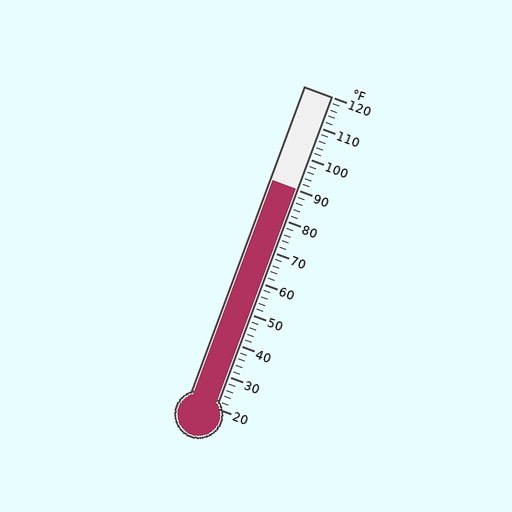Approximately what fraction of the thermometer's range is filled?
The thermometer is filled to approximately 70% of its range.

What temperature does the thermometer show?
The thermometer shows approximately 90°F.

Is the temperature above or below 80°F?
The temperature is above 80°F.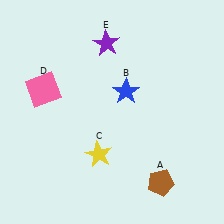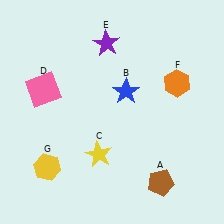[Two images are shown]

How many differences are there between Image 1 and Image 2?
There are 2 differences between the two images.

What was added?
An orange hexagon (F), a yellow hexagon (G) were added in Image 2.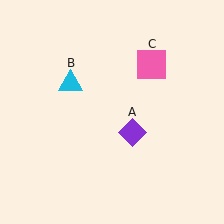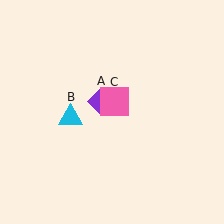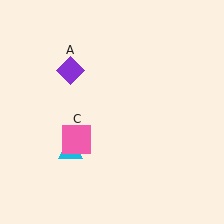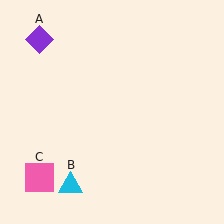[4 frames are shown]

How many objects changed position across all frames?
3 objects changed position: purple diamond (object A), cyan triangle (object B), pink square (object C).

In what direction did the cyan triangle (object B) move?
The cyan triangle (object B) moved down.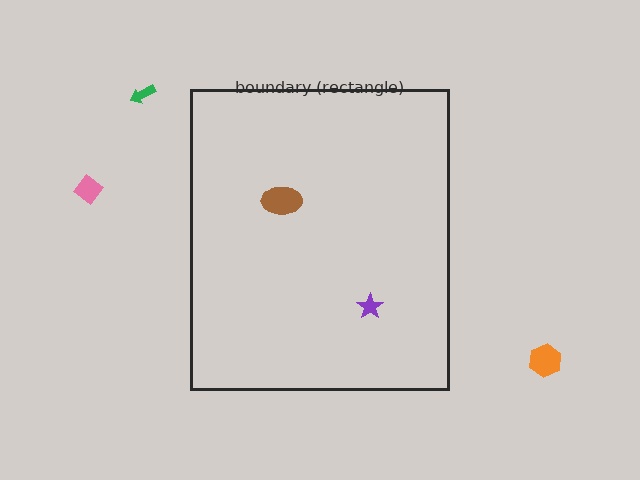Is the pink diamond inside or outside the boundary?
Outside.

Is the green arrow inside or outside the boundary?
Outside.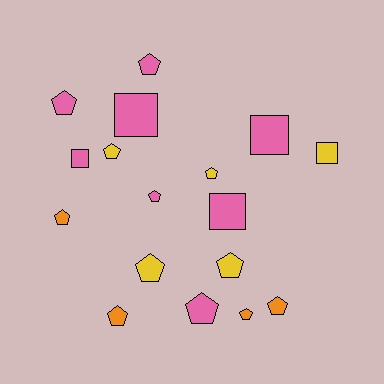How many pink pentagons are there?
There are 4 pink pentagons.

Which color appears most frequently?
Pink, with 8 objects.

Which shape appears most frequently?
Pentagon, with 12 objects.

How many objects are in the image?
There are 17 objects.